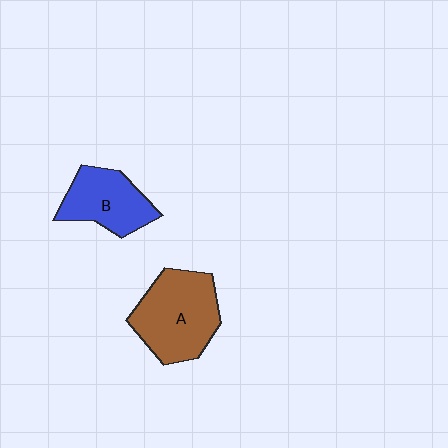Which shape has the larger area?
Shape A (brown).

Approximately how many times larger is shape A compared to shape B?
Approximately 1.4 times.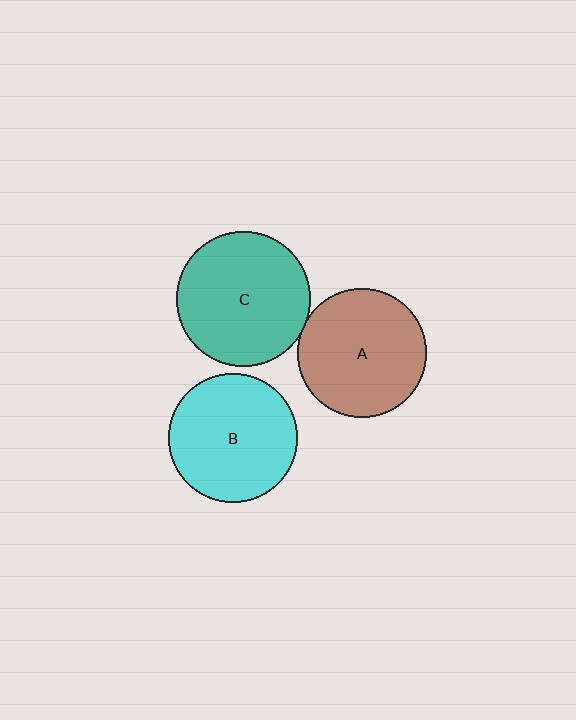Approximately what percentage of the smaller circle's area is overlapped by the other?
Approximately 5%.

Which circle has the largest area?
Circle C (teal).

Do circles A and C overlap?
Yes.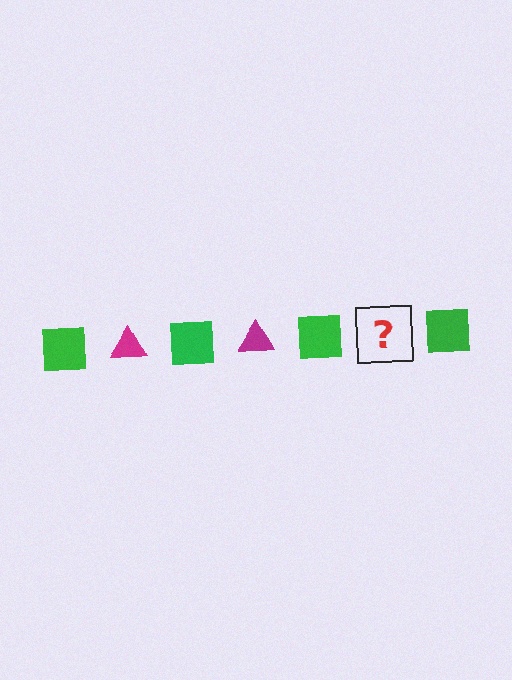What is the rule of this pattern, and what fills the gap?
The rule is that the pattern alternates between green square and magenta triangle. The gap should be filled with a magenta triangle.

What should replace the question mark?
The question mark should be replaced with a magenta triangle.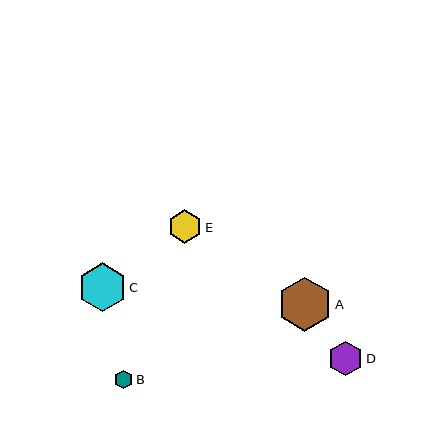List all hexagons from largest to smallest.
From largest to smallest: A, C, D, E, B.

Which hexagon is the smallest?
Hexagon B is the smallest with a size of approximately 19 pixels.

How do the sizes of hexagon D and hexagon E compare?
Hexagon D and hexagon E are approximately the same size.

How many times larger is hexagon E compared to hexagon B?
Hexagon E is approximately 1.8 times the size of hexagon B.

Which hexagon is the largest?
Hexagon A is the largest with a size of approximately 54 pixels.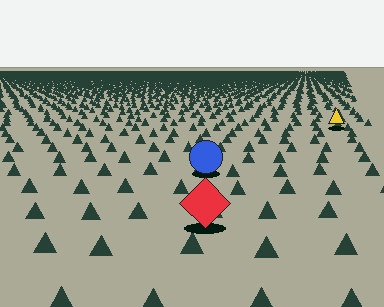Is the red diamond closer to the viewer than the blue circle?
Yes. The red diamond is closer — you can tell from the texture gradient: the ground texture is coarser near it.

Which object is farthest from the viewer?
The yellow triangle is farthest from the viewer. It appears smaller and the ground texture around it is denser.